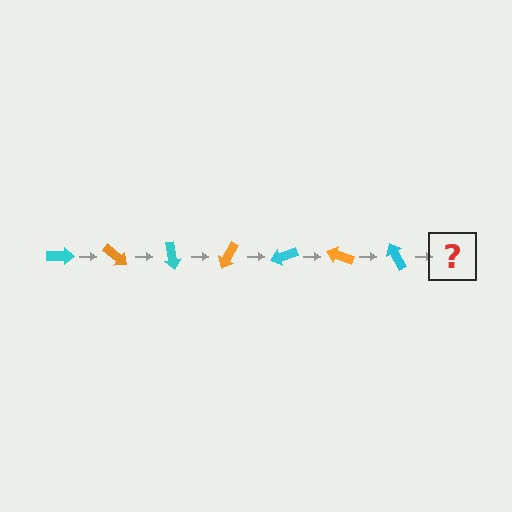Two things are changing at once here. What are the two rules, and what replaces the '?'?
The two rules are that it rotates 40 degrees each step and the color cycles through cyan and orange. The '?' should be an orange arrow, rotated 280 degrees from the start.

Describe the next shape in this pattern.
It should be an orange arrow, rotated 280 degrees from the start.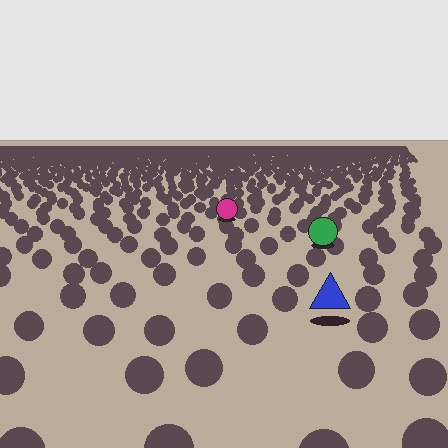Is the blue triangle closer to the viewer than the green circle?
Yes. The blue triangle is closer — you can tell from the texture gradient: the ground texture is coarser near it.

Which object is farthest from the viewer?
The magenta circle is farthest from the viewer. It appears smaller and the ground texture around it is denser.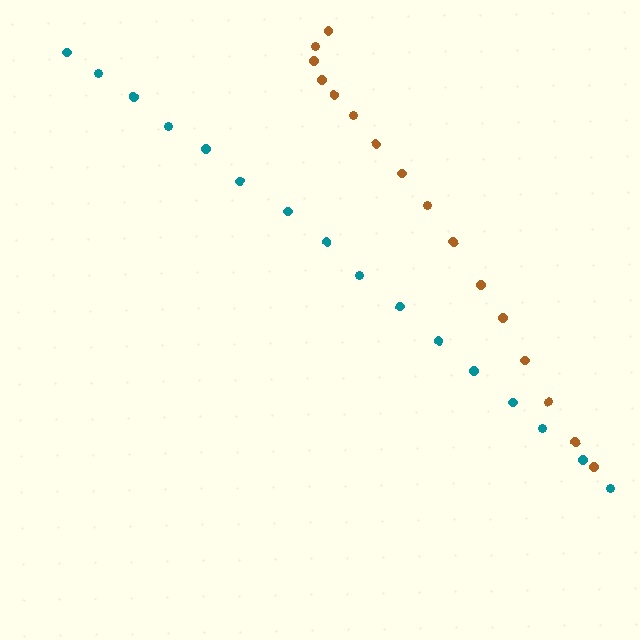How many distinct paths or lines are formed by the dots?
There are 2 distinct paths.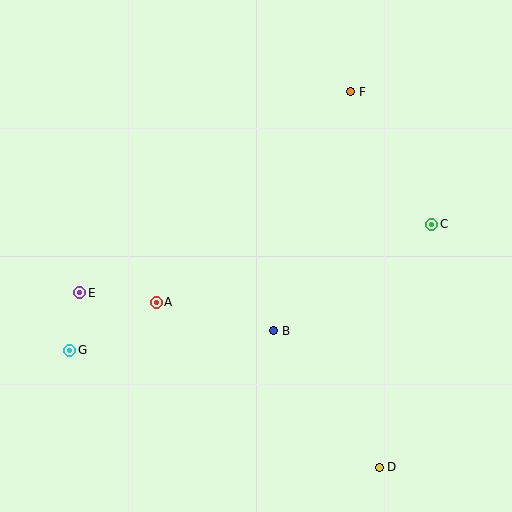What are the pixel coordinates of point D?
Point D is at (379, 467).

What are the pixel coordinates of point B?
Point B is at (274, 331).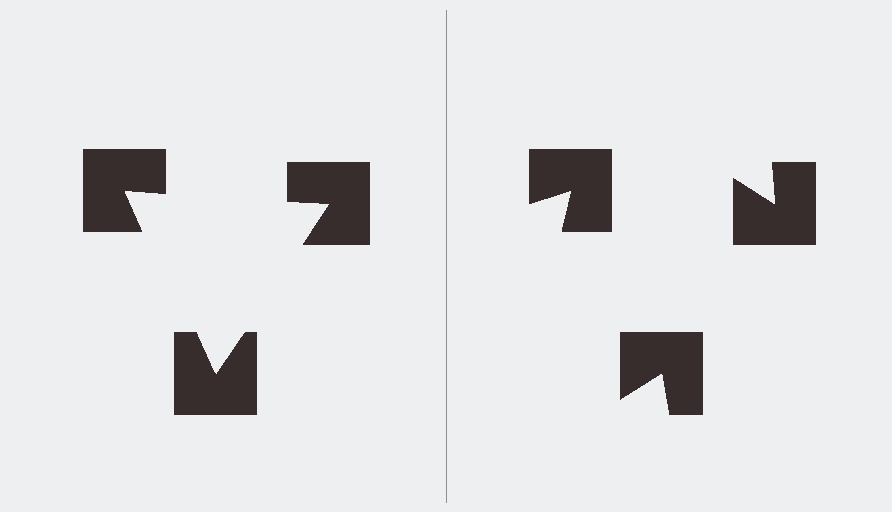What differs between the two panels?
The notched squares are positioned identically on both sides; only the wedge orientations differ. On the left they align to a triangle; on the right they are misaligned.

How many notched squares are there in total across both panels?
6 — 3 on each side.